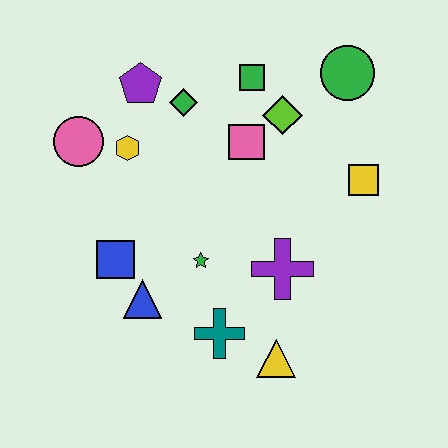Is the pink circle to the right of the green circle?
No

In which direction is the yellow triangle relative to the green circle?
The yellow triangle is below the green circle.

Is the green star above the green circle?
No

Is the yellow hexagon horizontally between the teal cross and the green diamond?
No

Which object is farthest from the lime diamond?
The yellow triangle is farthest from the lime diamond.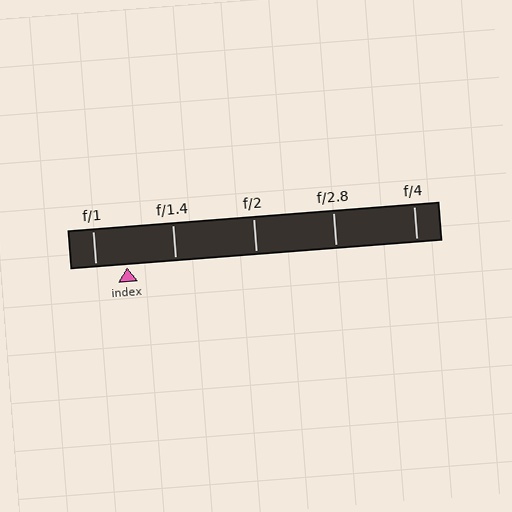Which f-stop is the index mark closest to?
The index mark is closest to f/1.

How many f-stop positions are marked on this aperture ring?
There are 5 f-stop positions marked.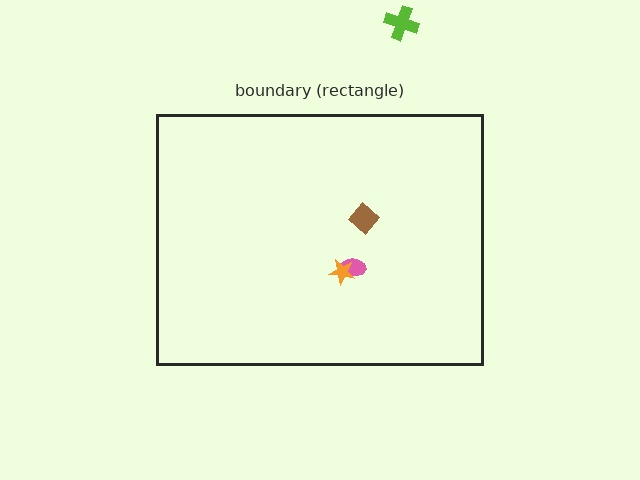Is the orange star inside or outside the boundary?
Inside.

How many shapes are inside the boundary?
3 inside, 1 outside.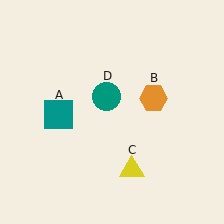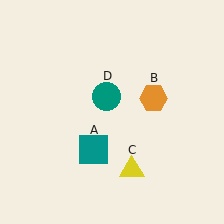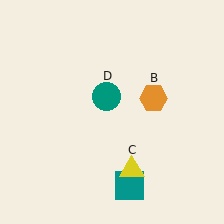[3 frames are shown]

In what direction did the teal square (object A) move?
The teal square (object A) moved down and to the right.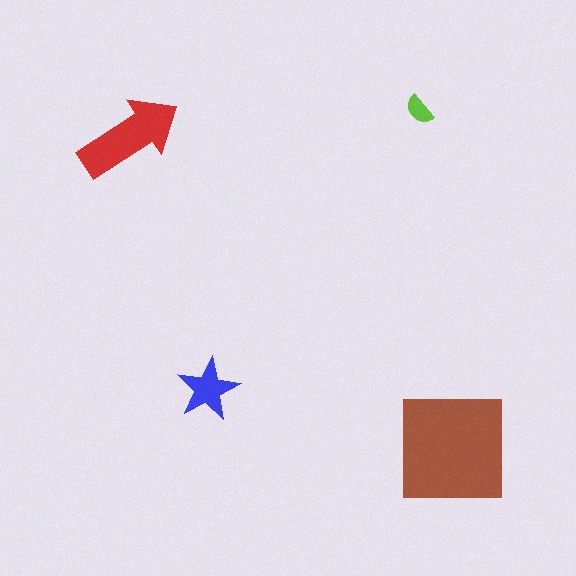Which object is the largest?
The brown square.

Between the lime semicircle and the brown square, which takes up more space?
The brown square.